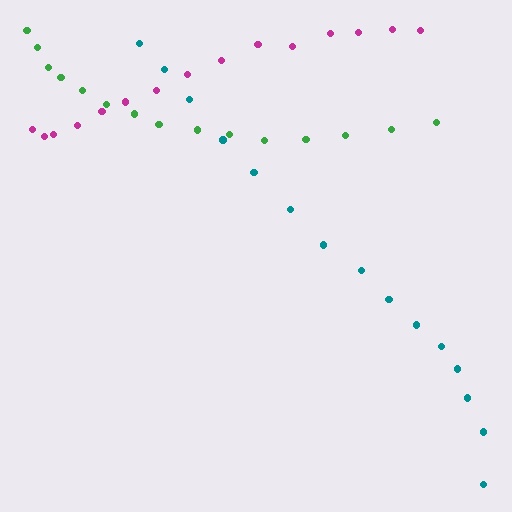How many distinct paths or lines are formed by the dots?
There are 3 distinct paths.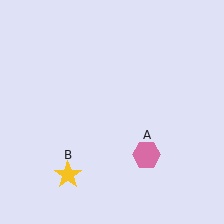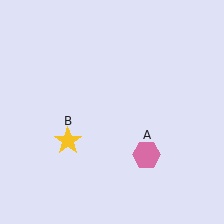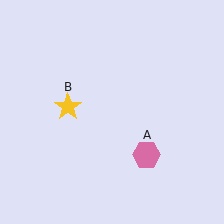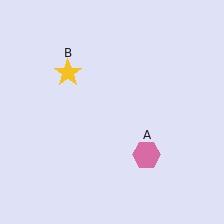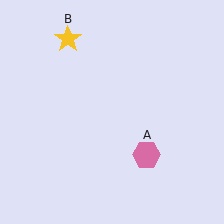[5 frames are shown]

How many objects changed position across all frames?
1 object changed position: yellow star (object B).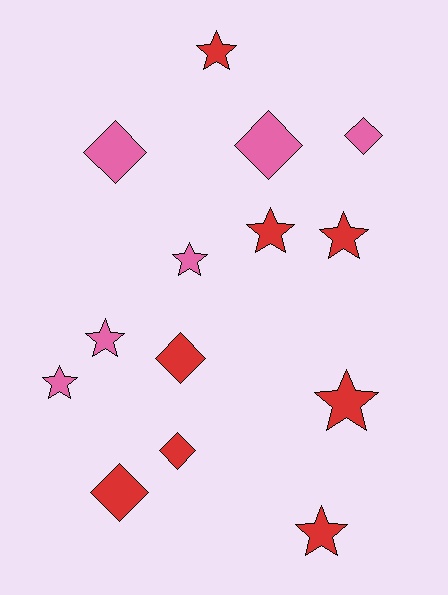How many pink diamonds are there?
There are 3 pink diamonds.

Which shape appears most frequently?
Star, with 8 objects.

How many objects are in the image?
There are 14 objects.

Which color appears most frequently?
Red, with 8 objects.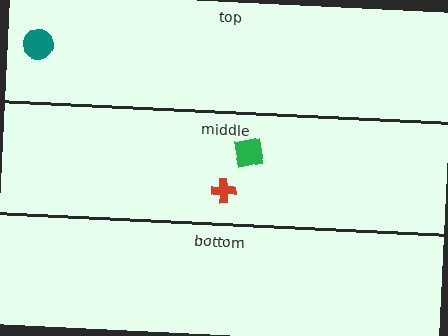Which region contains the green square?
The middle region.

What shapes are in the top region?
The teal circle.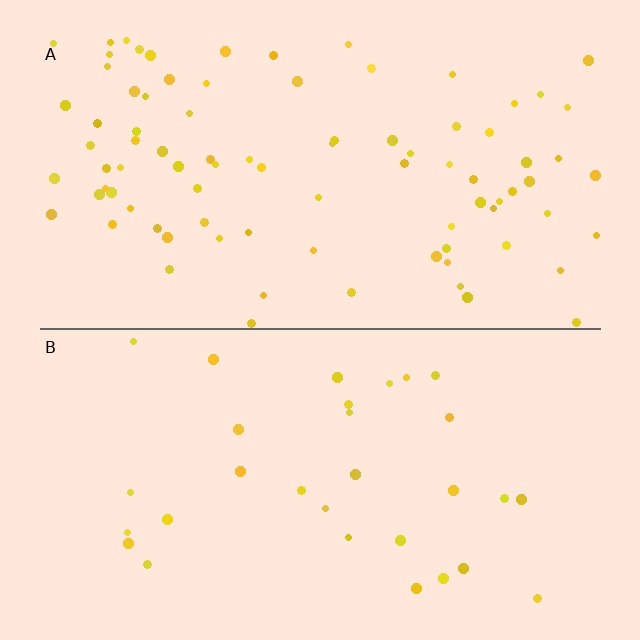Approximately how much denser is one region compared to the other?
Approximately 2.8× — region A over region B.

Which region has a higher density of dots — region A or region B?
A (the top).